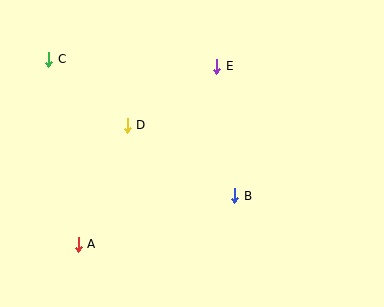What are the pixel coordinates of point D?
Point D is at (127, 125).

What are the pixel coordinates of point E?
Point E is at (217, 66).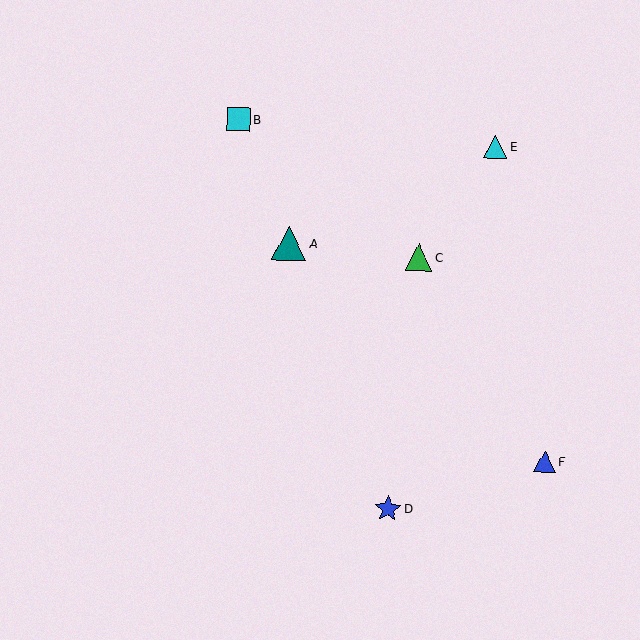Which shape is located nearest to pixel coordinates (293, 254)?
The teal triangle (labeled A) at (289, 243) is nearest to that location.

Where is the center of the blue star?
The center of the blue star is at (388, 509).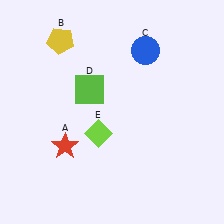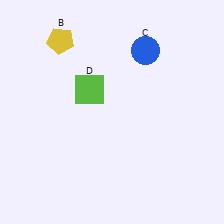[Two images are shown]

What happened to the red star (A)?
The red star (A) was removed in Image 2. It was in the bottom-left area of Image 1.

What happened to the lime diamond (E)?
The lime diamond (E) was removed in Image 2. It was in the bottom-left area of Image 1.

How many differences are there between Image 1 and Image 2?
There are 2 differences between the two images.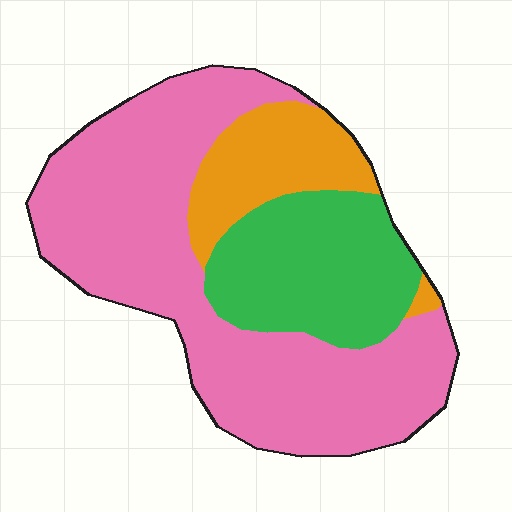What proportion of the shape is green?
Green covers around 25% of the shape.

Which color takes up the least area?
Orange, at roughly 15%.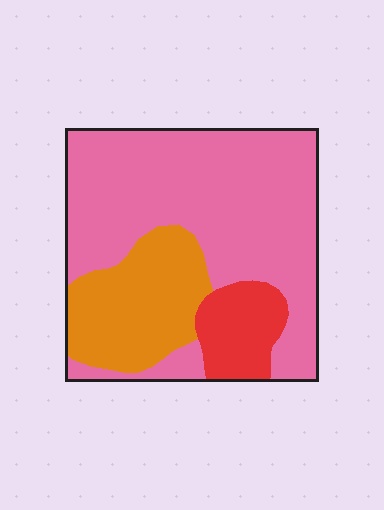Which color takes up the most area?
Pink, at roughly 65%.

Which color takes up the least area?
Red, at roughly 10%.